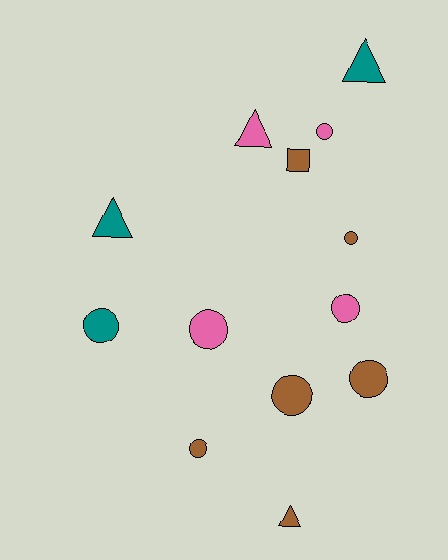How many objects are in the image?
There are 13 objects.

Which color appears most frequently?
Brown, with 6 objects.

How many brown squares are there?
There is 1 brown square.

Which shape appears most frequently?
Circle, with 8 objects.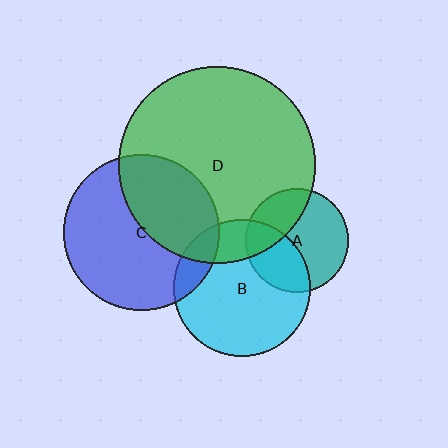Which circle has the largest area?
Circle D (green).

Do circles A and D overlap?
Yes.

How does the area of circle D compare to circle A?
Approximately 3.6 times.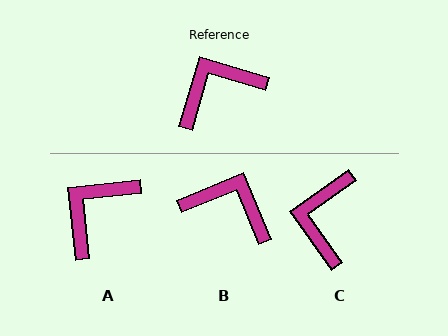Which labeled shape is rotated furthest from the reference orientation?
C, about 51 degrees away.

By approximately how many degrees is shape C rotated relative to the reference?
Approximately 51 degrees counter-clockwise.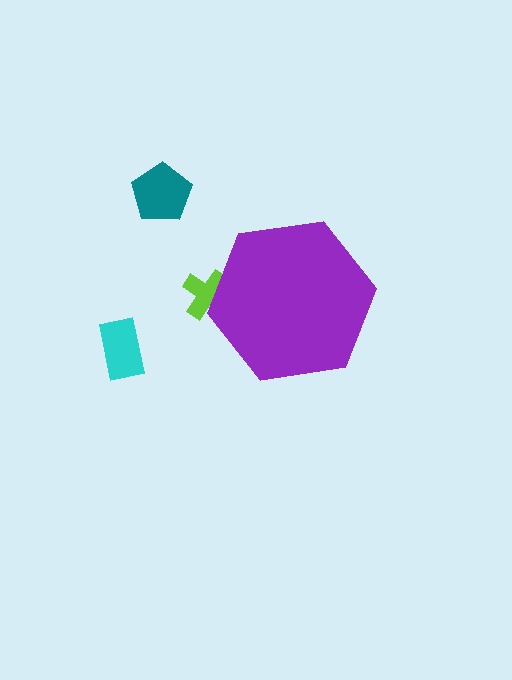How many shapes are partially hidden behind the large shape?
1 shape is partially hidden.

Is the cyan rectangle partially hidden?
No, the cyan rectangle is fully visible.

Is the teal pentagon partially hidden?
No, the teal pentagon is fully visible.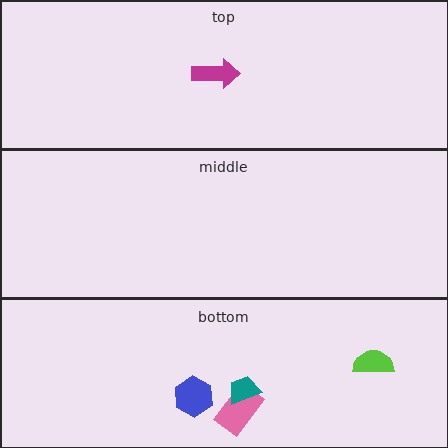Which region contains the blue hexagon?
The bottom region.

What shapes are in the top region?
The magenta arrow.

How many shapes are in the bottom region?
4.